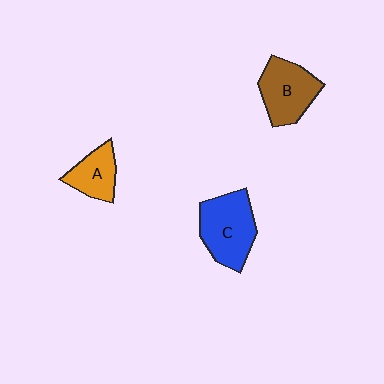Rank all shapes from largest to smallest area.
From largest to smallest: C (blue), B (brown), A (orange).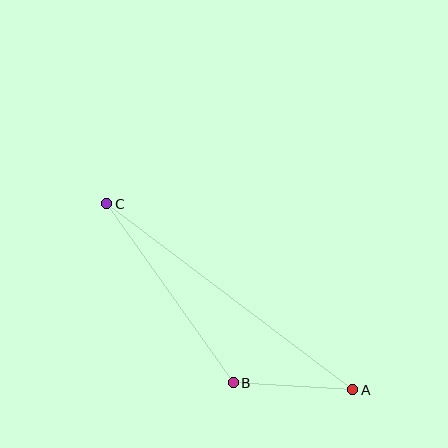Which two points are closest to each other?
Points A and B are closest to each other.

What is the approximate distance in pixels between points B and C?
The distance between B and C is approximately 219 pixels.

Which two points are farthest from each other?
Points A and C are farthest from each other.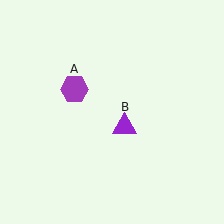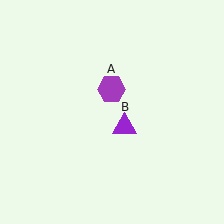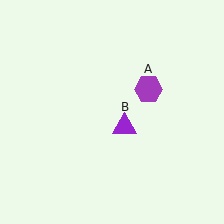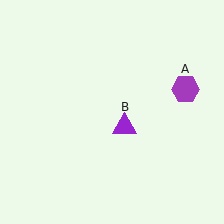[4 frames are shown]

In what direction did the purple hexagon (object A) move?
The purple hexagon (object A) moved right.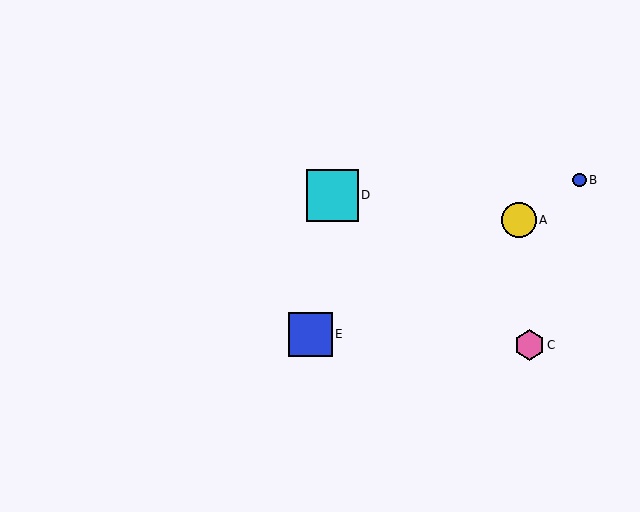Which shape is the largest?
The cyan square (labeled D) is the largest.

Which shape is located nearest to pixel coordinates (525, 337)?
The pink hexagon (labeled C) at (529, 345) is nearest to that location.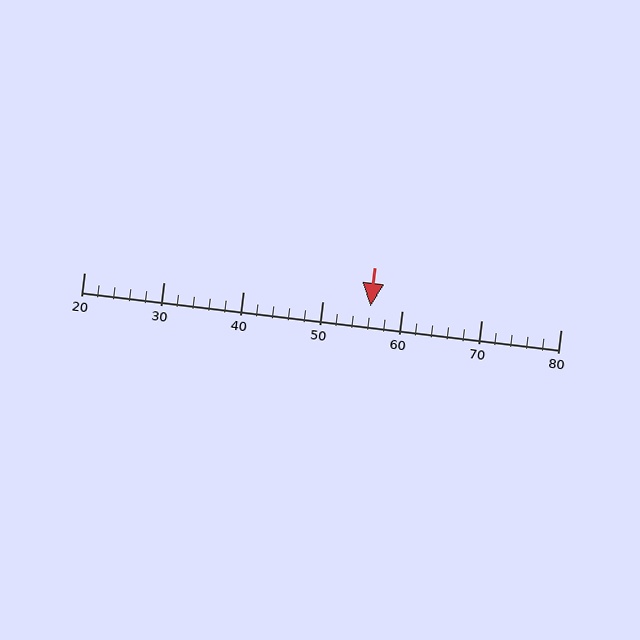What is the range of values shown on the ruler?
The ruler shows values from 20 to 80.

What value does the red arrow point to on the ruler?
The red arrow points to approximately 56.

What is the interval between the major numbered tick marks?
The major tick marks are spaced 10 units apart.